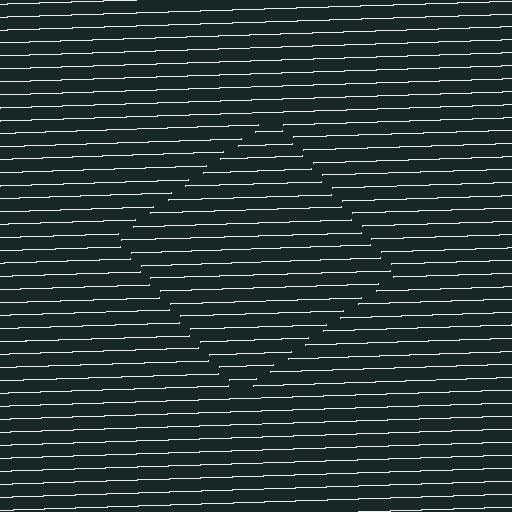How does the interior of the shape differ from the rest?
The interior of the shape contains the same grating, shifted by half a period — the contour is defined by the phase discontinuity where line-ends from the inner and outer gratings abut.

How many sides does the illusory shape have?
4 sides — the line-ends trace a square.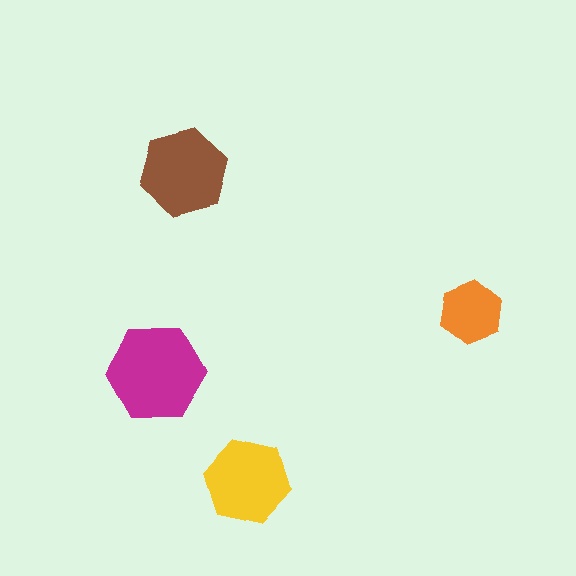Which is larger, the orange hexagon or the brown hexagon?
The brown one.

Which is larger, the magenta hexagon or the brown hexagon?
The magenta one.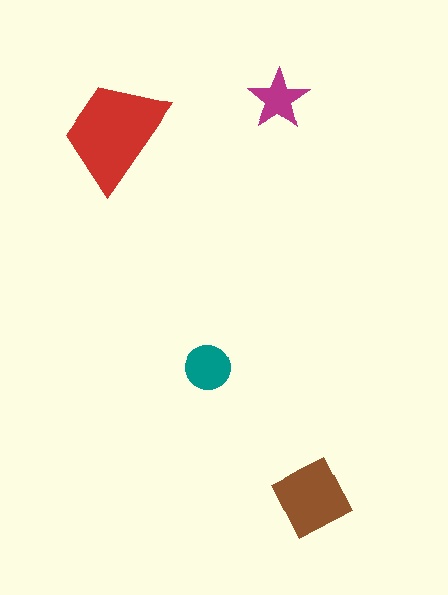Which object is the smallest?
The magenta star.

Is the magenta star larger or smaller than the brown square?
Smaller.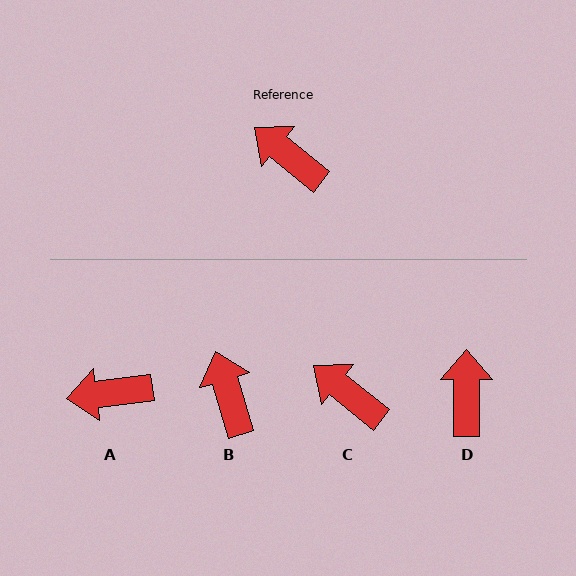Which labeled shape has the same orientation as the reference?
C.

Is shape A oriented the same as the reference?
No, it is off by about 46 degrees.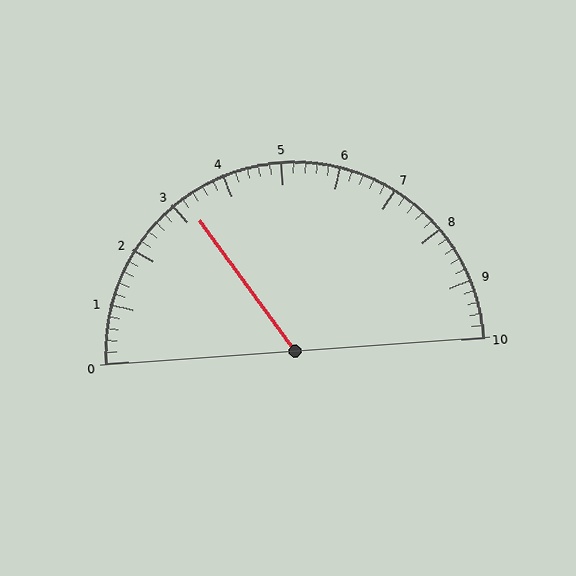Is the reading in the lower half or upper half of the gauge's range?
The reading is in the lower half of the range (0 to 10).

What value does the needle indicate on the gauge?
The needle indicates approximately 3.2.